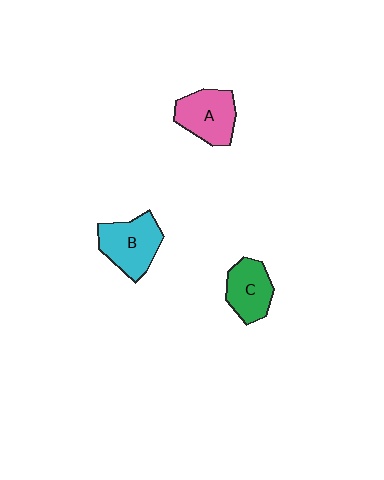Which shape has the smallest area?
Shape C (green).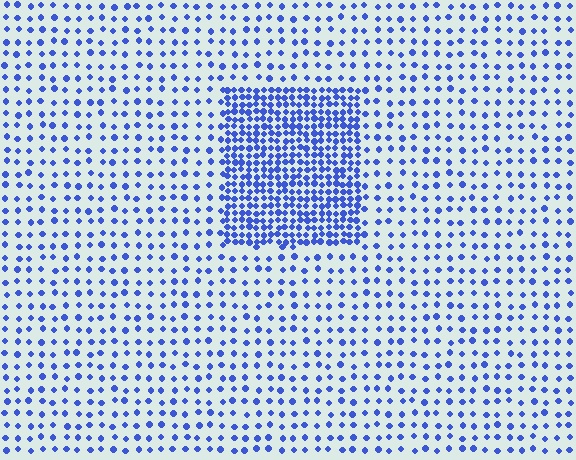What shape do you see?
I see a rectangle.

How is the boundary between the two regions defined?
The boundary is defined by a change in element density (approximately 2.8x ratio). All elements are the same color, size, and shape.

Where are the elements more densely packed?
The elements are more densely packed inside the rectangle boundary.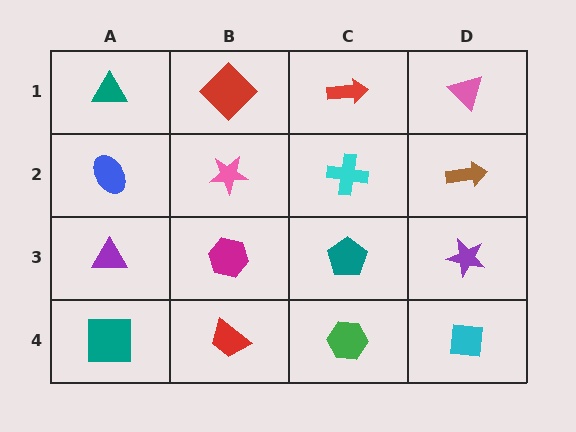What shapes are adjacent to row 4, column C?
A teal pentagon (row 3, column C), a red trapezoid (row 4, column B), a cyan square (row 4, column D).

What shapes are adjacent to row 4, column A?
A purple triangle (row 3, column A), a red trapezoid (row 4, column B).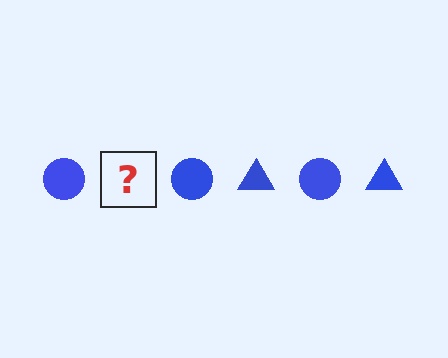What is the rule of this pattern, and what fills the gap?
The rule is that the pattern cycles through circle, triangle shapes in blue. The gap should be filled with a blue triangle.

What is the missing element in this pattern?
The missing element is a blue triangle.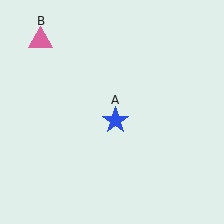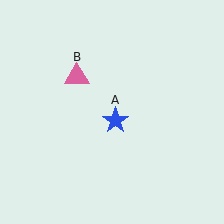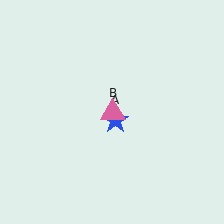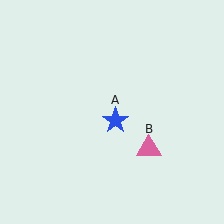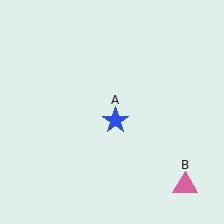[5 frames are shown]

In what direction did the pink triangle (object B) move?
The pink triangle (object B) moved down and to the right.